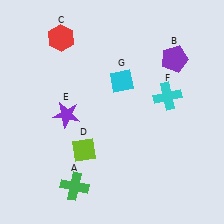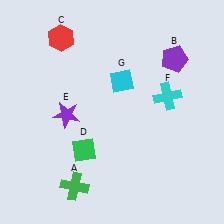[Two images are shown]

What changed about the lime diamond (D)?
In Image 1, D is lime. In Image 2, it changed to green.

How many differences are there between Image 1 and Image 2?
There is 1 difference between the two images.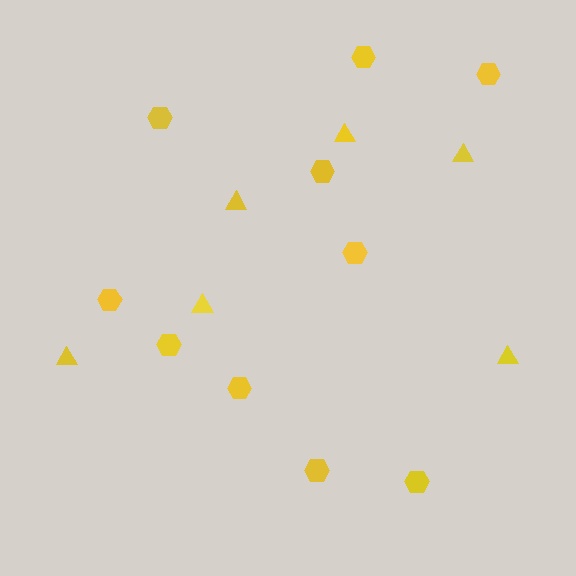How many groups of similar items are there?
There are 2 groups: one group of hexagons (10) and one group of triangles (6).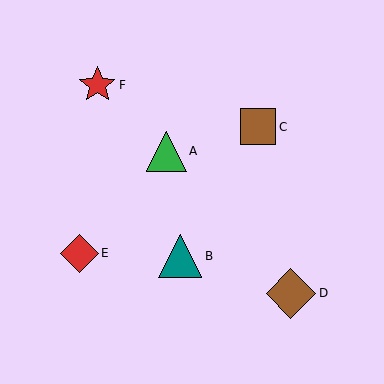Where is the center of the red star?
The center of the red star is at (97, 85).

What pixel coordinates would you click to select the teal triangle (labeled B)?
Click at (180, 256) to select the teal triangle B.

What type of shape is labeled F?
Shape F is a red star.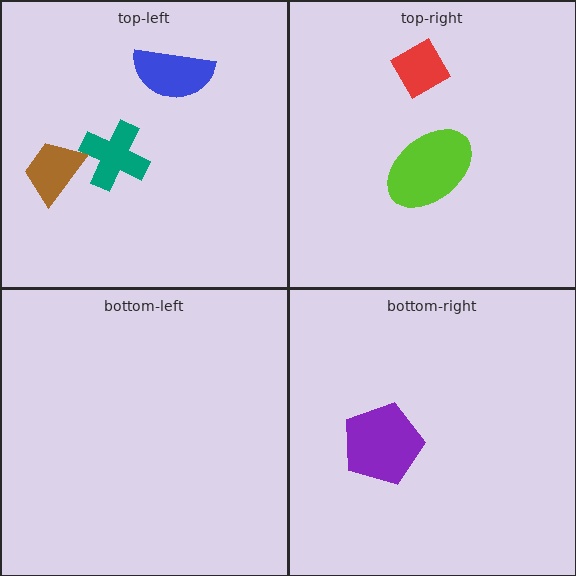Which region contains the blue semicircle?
The top-left region.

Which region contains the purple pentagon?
The bottom-right region.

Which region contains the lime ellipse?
The top-right region.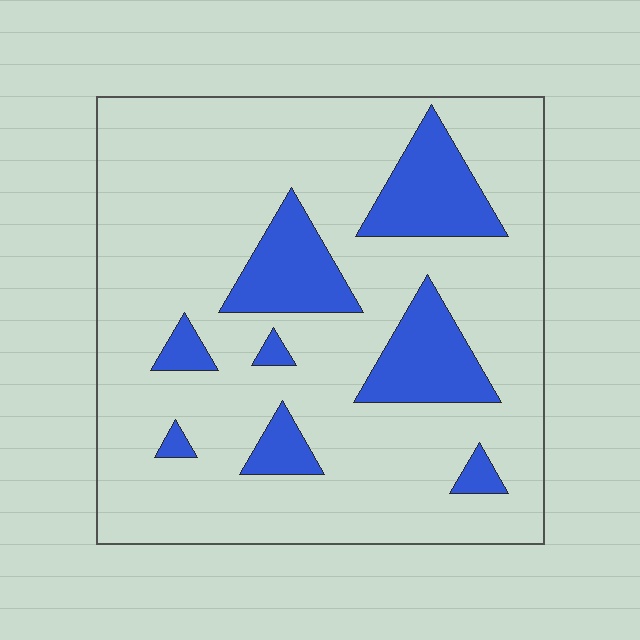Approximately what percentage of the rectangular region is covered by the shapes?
Approximately 20%.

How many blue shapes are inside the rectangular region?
8.